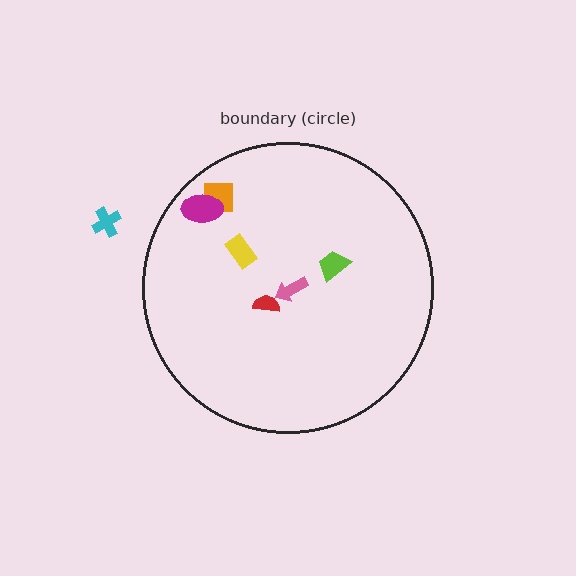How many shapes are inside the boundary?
6 inside, 1 outside.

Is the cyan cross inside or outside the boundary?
Outside.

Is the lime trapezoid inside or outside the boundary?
Inside.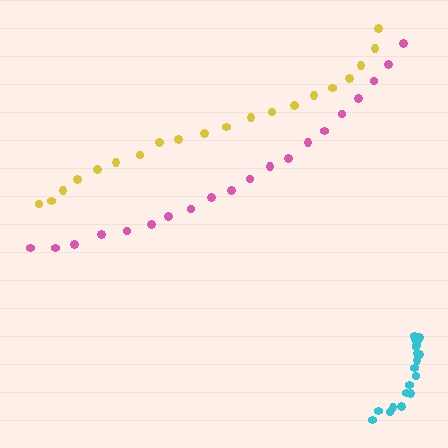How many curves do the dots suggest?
There are 3 distinct paths.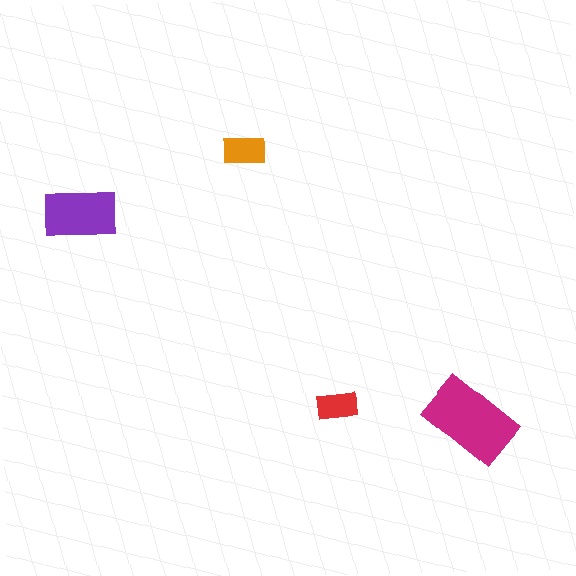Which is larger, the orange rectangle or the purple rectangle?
The purple one.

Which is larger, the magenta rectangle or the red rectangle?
The magenta one.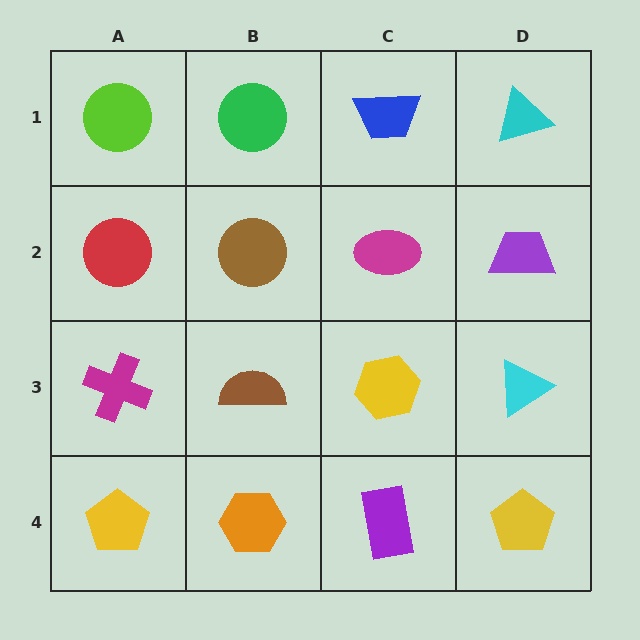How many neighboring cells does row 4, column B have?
3.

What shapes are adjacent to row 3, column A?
A red circle (row 2, column A), a yellow pentagon (row 4, column A), a brown semicircle (row 3, column B).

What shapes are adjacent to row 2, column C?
A blue trapezoid (row 1, column C), a yellow hexagon (row 3, column C), a brown circle (row 2, column B), a purple trapezoid (row 2, column D).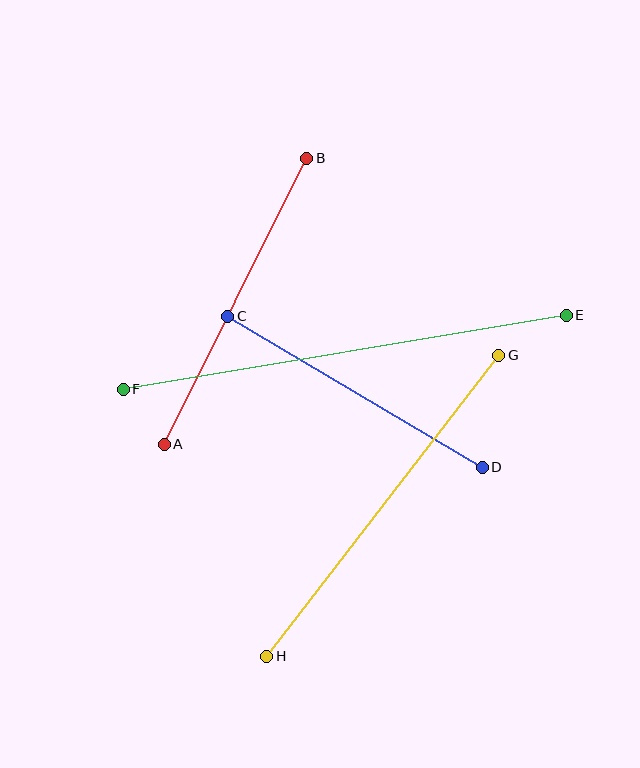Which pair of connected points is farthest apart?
Points E and F are farthest apart.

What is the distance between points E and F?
The distance is approximately 449 pixels.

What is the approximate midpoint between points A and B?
The midpoint is at approximately (235, 301) pixels.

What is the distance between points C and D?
The distance is approximately 296 pixels.